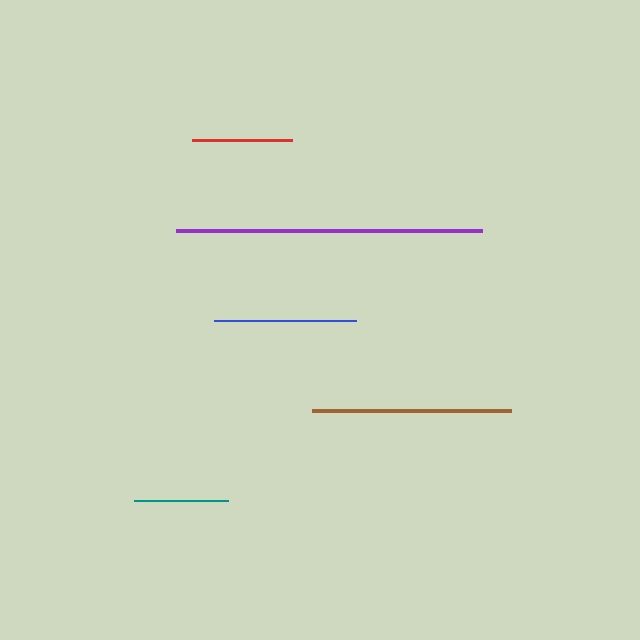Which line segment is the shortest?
The teal line is the shortest at approximately 94 pixels.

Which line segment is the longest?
The purple line is the longest at approximately 306 pixels.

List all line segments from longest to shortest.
From longest to shortest: purple, brown, blue, red, teal.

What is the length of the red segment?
The red segment is approximately 99 pixels long.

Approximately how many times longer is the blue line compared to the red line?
The blue line is approximately 1.4 times the length of the red line.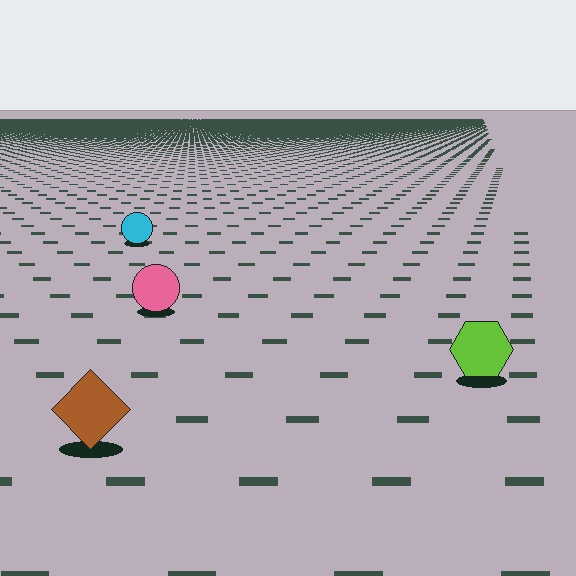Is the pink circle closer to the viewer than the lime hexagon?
No. The lime hexagon is closer — you can tell from the texture gradient: the ground texture is coarser near it.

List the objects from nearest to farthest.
From nearest to farthest: the brown diamond, the lime hexagon, the pink circle, the cyan circle.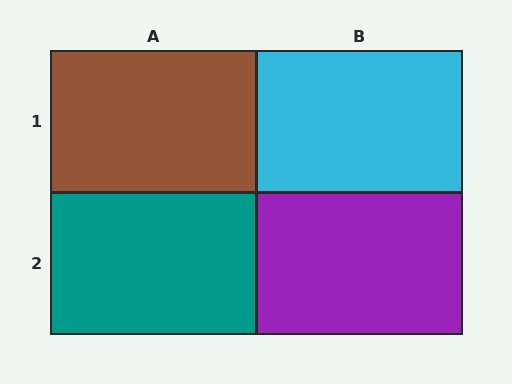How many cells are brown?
1 cell is brown.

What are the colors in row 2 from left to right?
Teal, purple.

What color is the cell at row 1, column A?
Brown.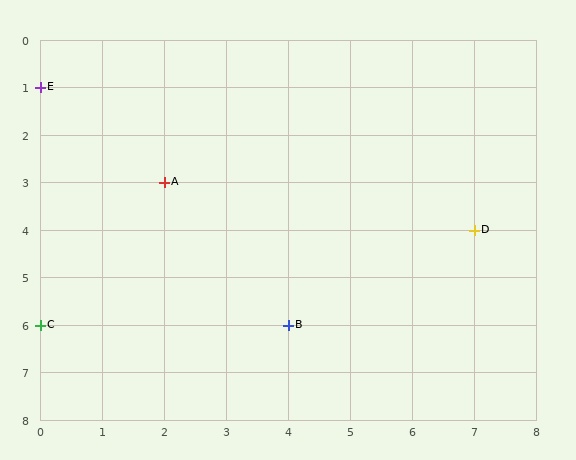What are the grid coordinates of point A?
Point A is at grid coordinates (2, 3).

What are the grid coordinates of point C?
Point C is at grid coordinates (0, 6).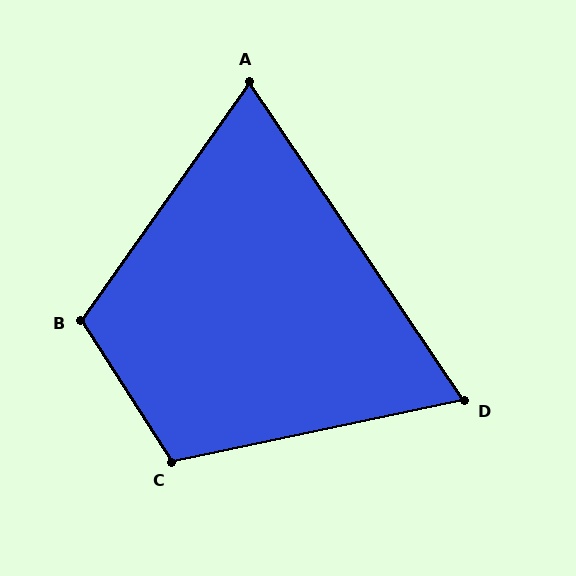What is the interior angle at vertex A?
Approximately 69 degrees (acute).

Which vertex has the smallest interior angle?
D, at approximately 68 degrees.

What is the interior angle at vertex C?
Approximately 111 degrees (obtuse).